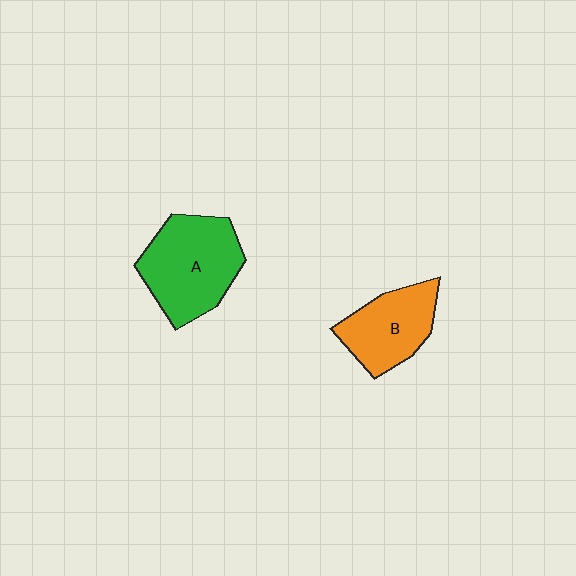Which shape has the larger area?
Shape A (green).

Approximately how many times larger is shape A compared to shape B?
Approximately 1.4 times.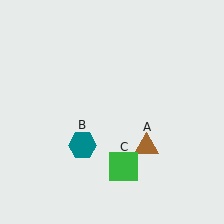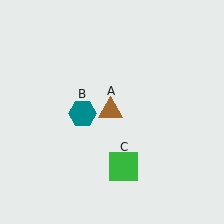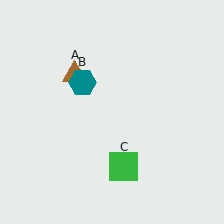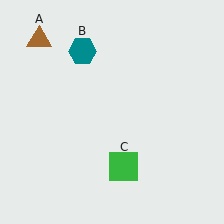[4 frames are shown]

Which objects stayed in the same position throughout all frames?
Green square (object C) remained stationary.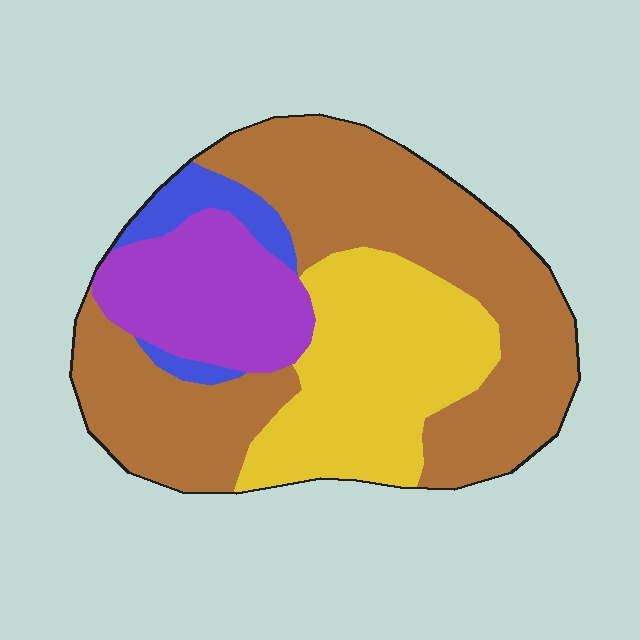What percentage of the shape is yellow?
Yellow covers roughly 25% of the shape.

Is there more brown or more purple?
Brown.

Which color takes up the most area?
Brown, at roughly 50%.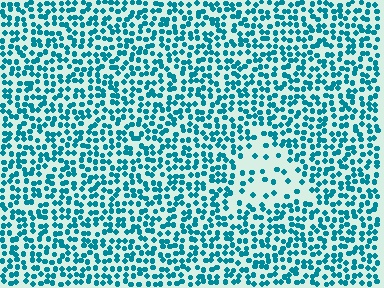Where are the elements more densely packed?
The elements are more densely packed outside the triangle boundary.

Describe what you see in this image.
The image contains small teal elements arranged at two different densities. A triangle-shaped region is visible where the elements are less densely packed than the surrounding area.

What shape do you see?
I see a triangle.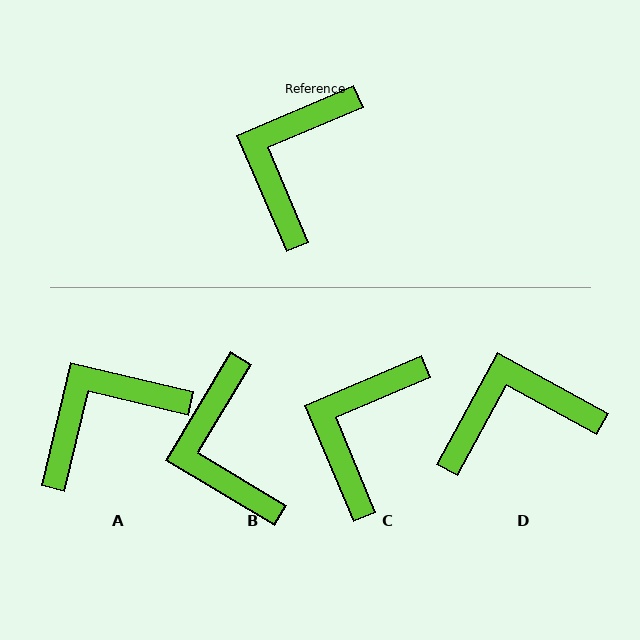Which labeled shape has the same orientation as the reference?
C.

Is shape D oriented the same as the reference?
No, it is off by about 52 degrees.